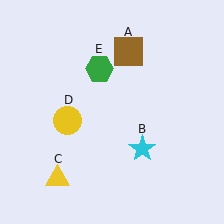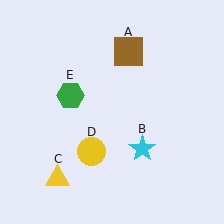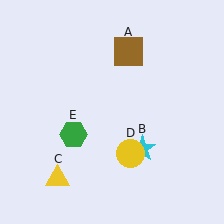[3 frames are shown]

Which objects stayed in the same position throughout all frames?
Brown square (object A) and cyan star (object B) and yellow triangle (object C) remained stationary.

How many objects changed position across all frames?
2 objects changed position: yellow circle (object D), green hexagon (object E).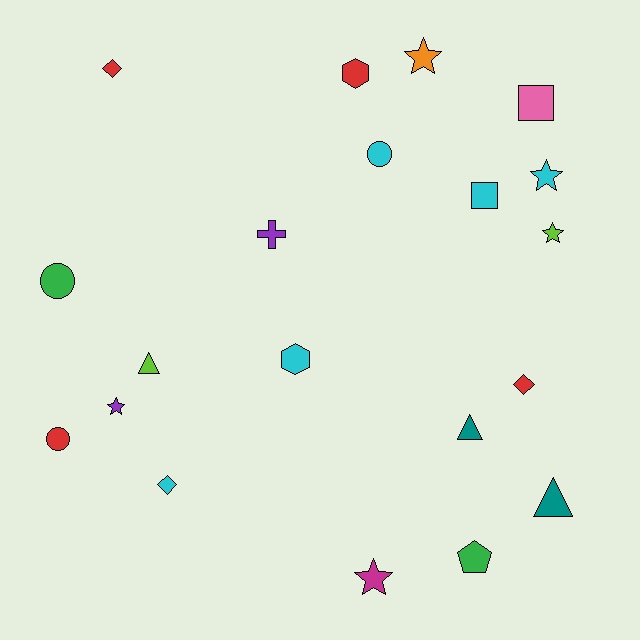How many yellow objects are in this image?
There are no yellow objects.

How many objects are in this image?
There are 20 objects.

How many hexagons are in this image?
There are 2 hexagons.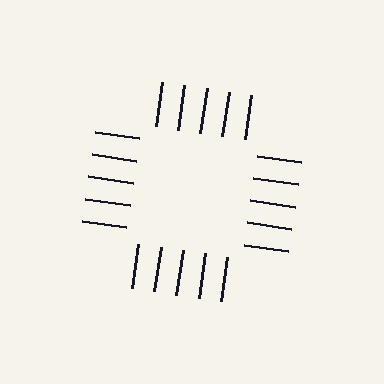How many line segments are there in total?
20 — 5 along each of the 4 edges.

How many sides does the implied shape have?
4 sides — the line-ends trace a square.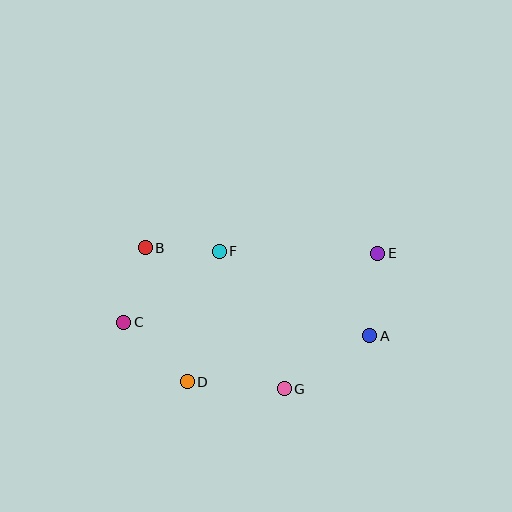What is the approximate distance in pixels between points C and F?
The distance between C and F is approximately 119 pixels.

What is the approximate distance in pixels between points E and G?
The distance between E and G is approximately 165 pixels.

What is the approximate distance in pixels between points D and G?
The distance between D and G is approximately 97 pixels.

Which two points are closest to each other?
Points B and F are closest to each other.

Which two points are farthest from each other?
Points C and E are farthest from each other.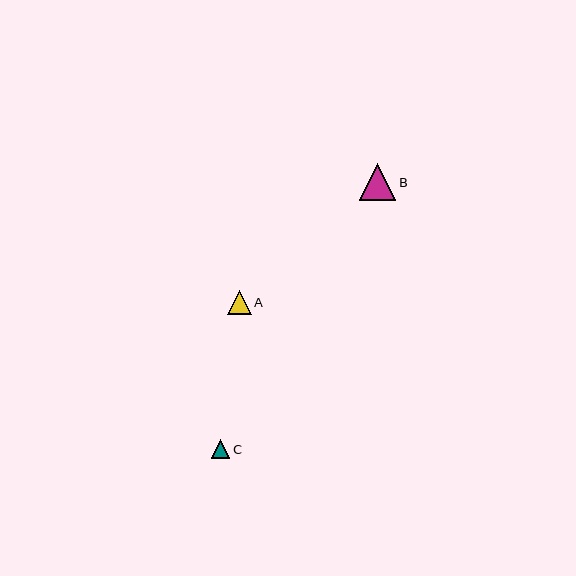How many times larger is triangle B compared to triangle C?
Triangle B is approximately 2.0 times the size of triangle C.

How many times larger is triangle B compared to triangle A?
Triangle B is approximately 1.5 times the size of triangle A.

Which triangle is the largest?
Triangle B is the largest with a size of approximately 37 pixels.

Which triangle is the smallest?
Triangle C is the smallest with a size of approximately 19 pixels.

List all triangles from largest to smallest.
From largest to smallest: B, A, C.